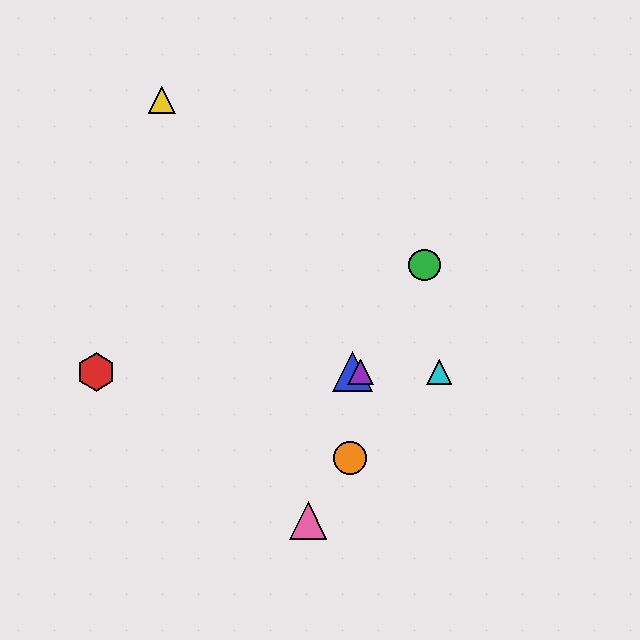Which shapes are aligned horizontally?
The red hexagon, the blue triangle, the purple triangle, the cyan triangle are aligned horizontally.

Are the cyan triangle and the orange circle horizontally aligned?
No, the cyan triangle is at y≈372 and the orange circle is at y≈458.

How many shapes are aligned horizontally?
4 shapes (the red hexagon, the blue triangle, the purple triangle, the cyan triangle) are aligned horizontally.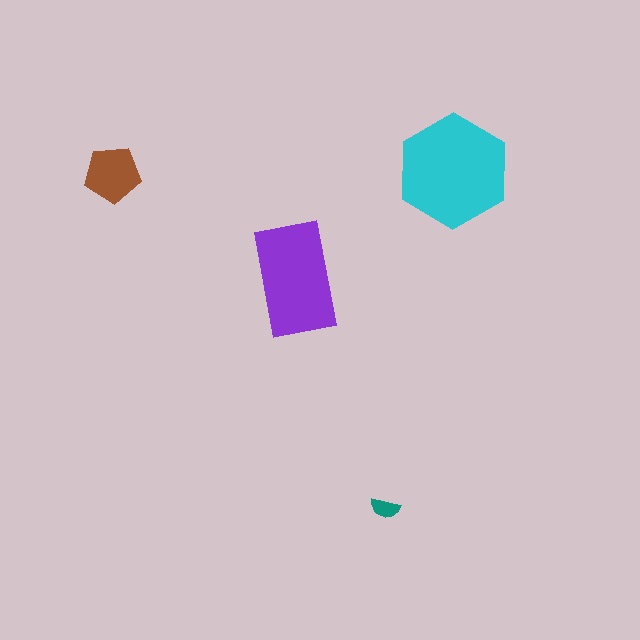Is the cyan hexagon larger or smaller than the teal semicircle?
Larger.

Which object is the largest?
The cyan hexagon.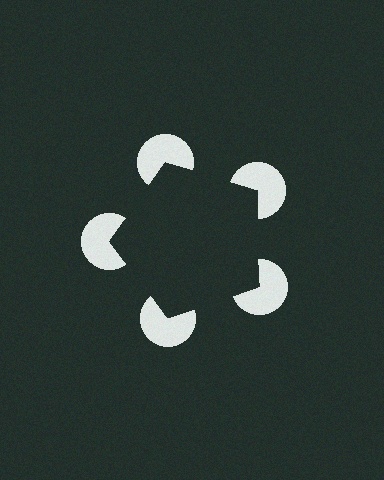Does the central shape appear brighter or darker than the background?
It typically appears slightly darker than the background, even though no actual brightness change is drawn.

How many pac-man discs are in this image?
There are 5 — one at each vertex of the illusory pentagon.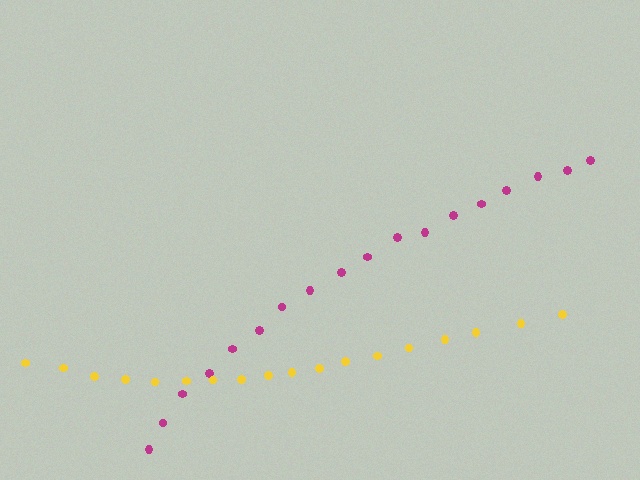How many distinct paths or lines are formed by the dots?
There are 2 distinct paths.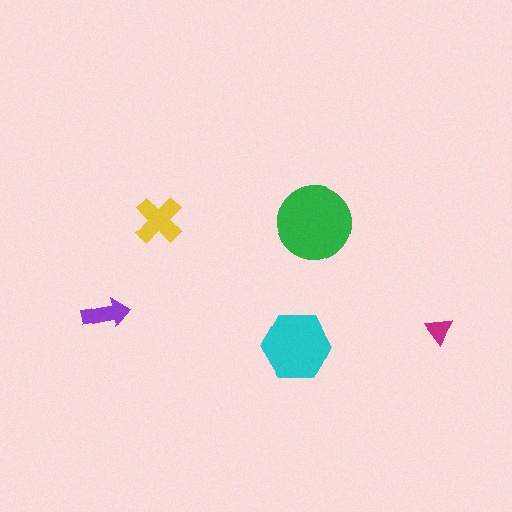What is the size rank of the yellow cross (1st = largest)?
3rd.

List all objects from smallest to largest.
The magenta triangle, the purple arrow, the yellow cross, the cyan hexagon, the green circle.